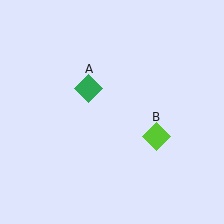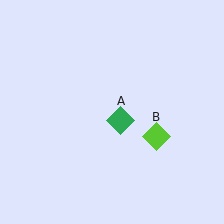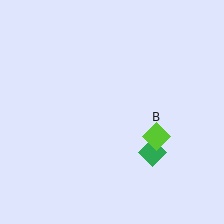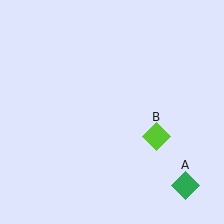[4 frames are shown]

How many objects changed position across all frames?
1 object changed position: green diamond (object A).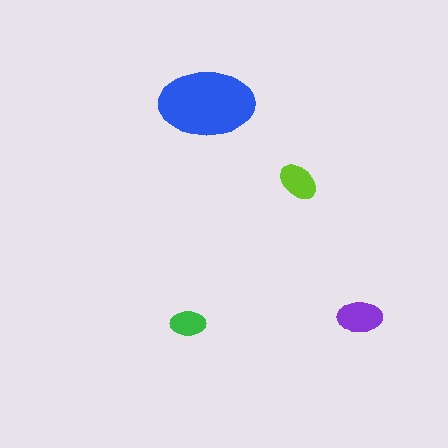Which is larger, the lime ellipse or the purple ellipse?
The purple one.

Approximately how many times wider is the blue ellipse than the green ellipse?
About 2.5 times wider.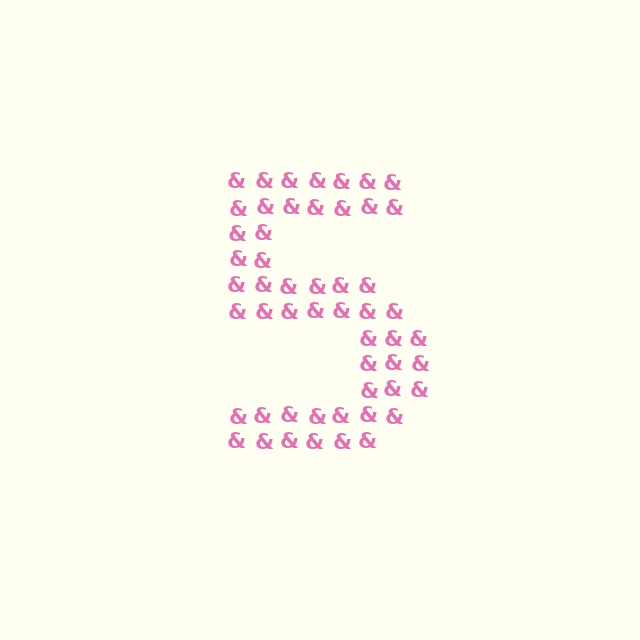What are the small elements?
The small elements are ampersands.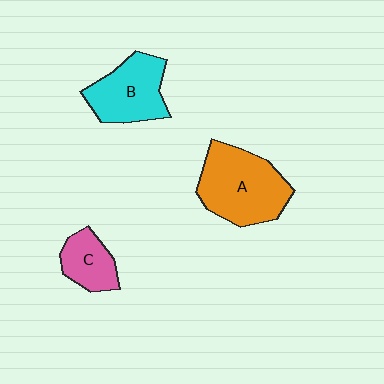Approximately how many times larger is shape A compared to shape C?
Approximately 2.1 times.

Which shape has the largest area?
Shape A (orange).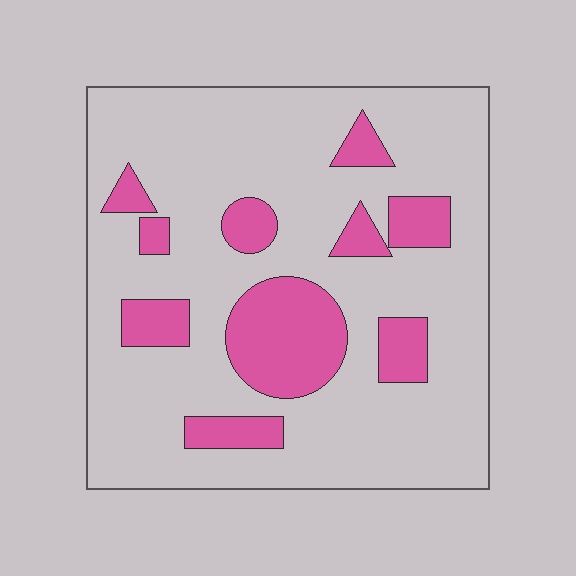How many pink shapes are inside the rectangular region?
10.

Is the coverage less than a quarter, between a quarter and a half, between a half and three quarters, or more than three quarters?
Less than a quarter.